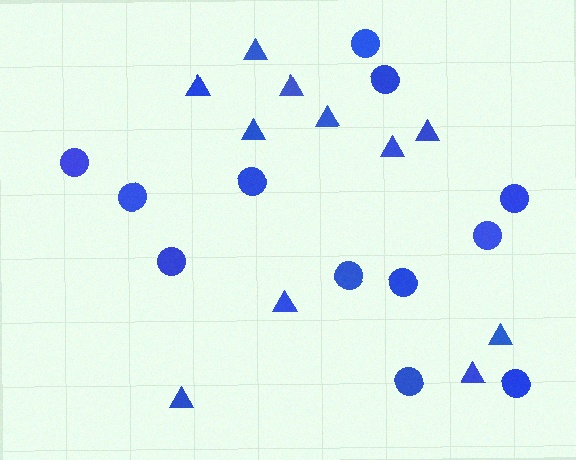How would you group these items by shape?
There are 2 groups: one group of circles (12) and one group of triangles (11).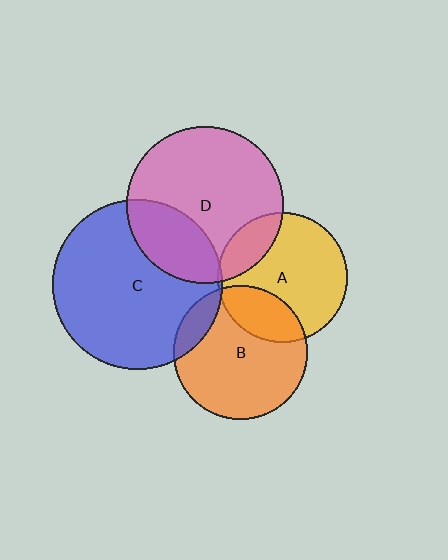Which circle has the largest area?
Circle C (blue).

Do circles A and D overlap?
Yes.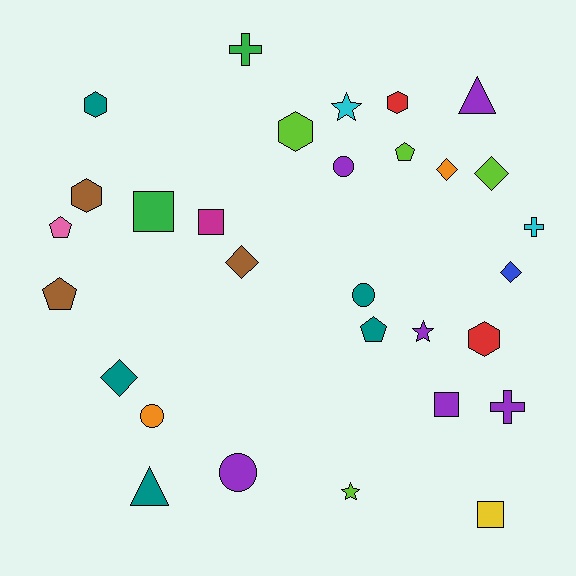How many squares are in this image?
There are 4 squares.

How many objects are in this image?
There are 30 objects.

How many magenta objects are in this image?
There is 1 magenta object.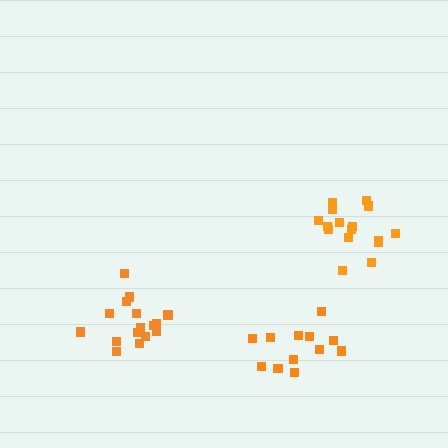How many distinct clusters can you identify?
There are 3 distinct clusters.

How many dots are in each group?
Group 1: 12 dots, Group 2: 16 dots, Group 3: 16 dots (44 total).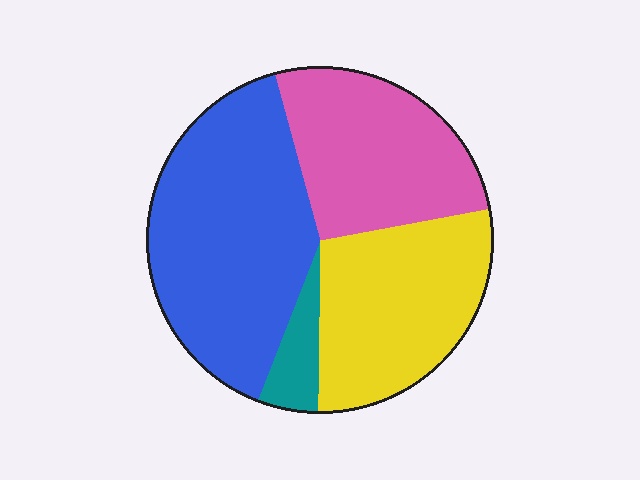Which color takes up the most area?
Blue, at roughly 40%.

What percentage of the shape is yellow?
Yellow covers around 30% of the shape.